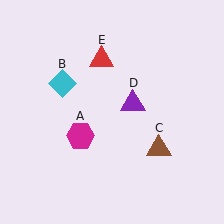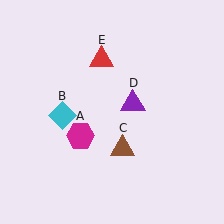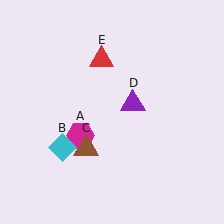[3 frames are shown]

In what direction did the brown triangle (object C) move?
The brown triangle (object C) moved left.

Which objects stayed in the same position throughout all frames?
Magenta hexagon (object A) and purple triangle (object D) and red triangle (object E) remained stationary.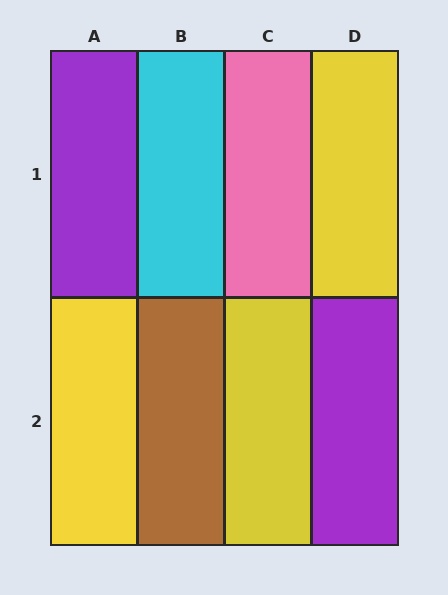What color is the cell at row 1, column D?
Yellow.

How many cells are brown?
1 cell is brown.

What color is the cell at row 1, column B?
Cyan.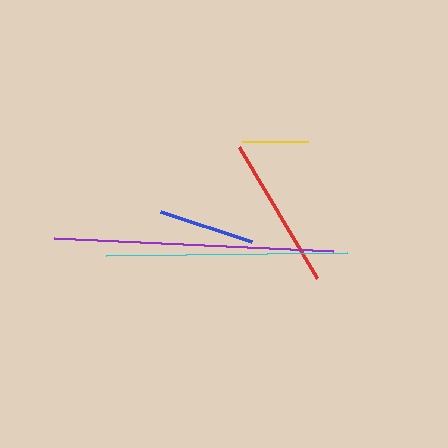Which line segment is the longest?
The purple line is the longest at approximately 280 pixels.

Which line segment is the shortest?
The yellow line is the shortest at approximately 67 pixels.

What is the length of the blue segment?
The blue segment is approximately 96 pixels long.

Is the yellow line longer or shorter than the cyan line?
The cyan line is longer than the yellow line.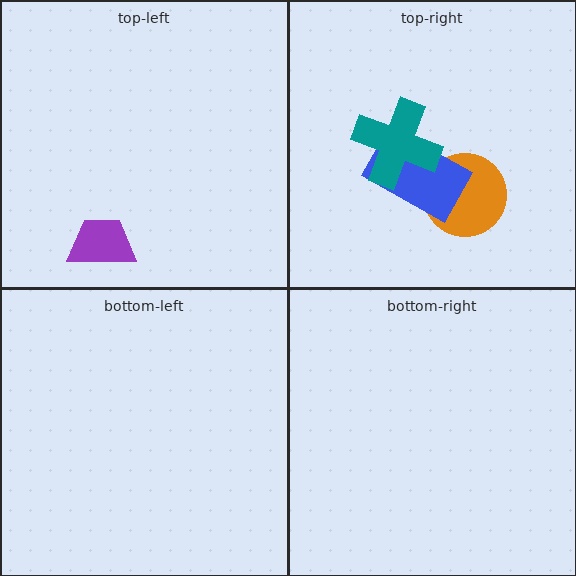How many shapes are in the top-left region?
1.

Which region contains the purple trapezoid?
The top-left region.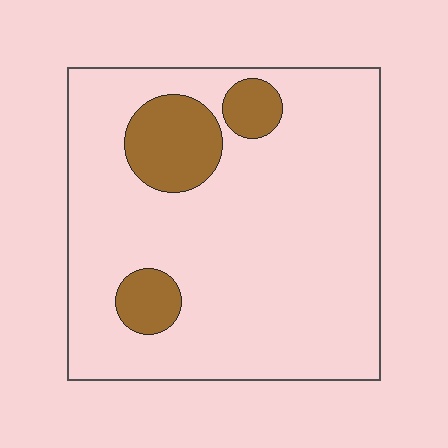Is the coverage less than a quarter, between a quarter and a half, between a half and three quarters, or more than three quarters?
Less than a quarter.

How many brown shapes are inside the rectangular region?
3.